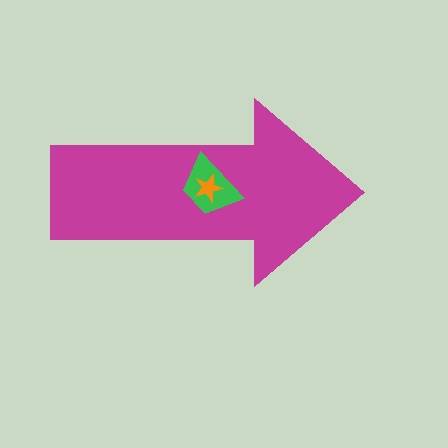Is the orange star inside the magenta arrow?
Yes.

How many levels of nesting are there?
3.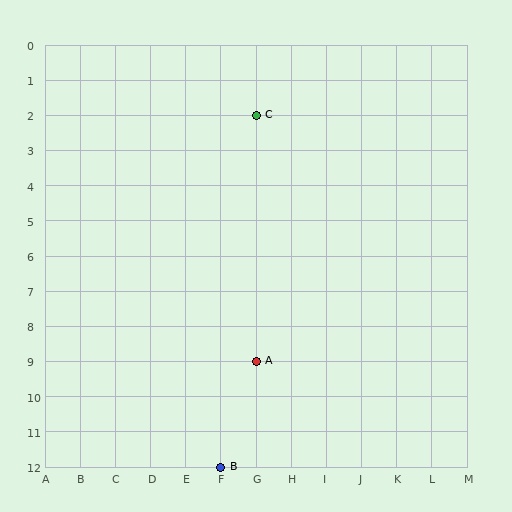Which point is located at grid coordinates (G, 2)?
Point C is at (G, 2).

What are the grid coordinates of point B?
Point B is at grid coordinates (F, 12).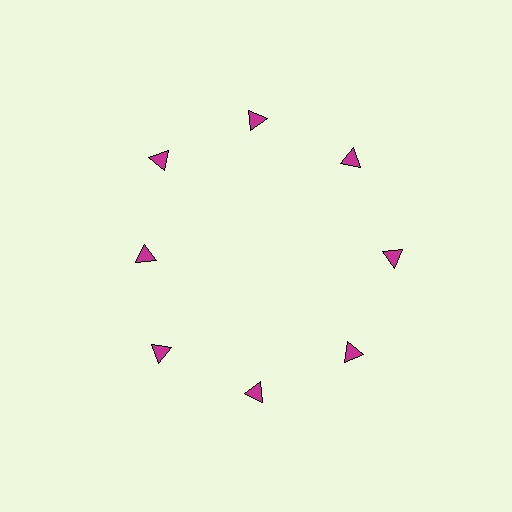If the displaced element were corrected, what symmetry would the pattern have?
It would have 8-fold rotational symmetry — the pattern would map onto itself every 45 degrees.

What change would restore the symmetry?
The symmetry would be restored by moving it outward, back onto the ring so that all 8 triangles sit at equal angles and equal distance from the center.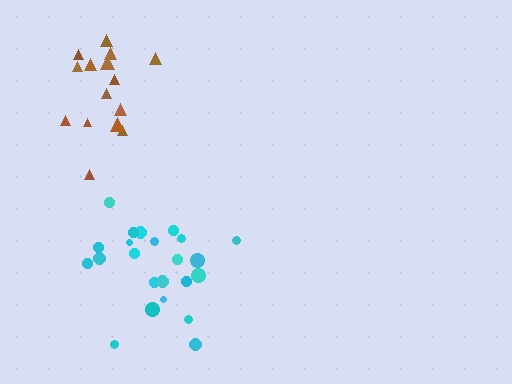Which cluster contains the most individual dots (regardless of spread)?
Cyan (23).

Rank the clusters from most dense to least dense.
brown, cyan.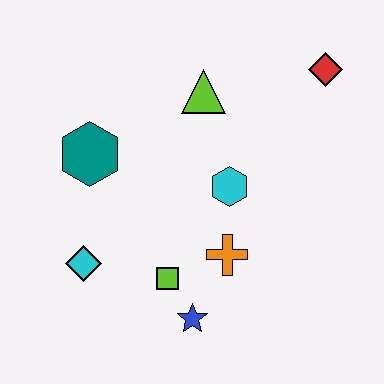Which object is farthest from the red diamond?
The cyan diamond is farthest from the red diamond.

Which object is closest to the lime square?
The blue star is closest to the lime square.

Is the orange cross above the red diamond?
No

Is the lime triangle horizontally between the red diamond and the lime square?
Yes